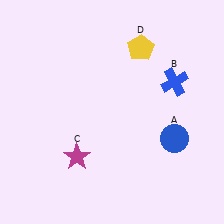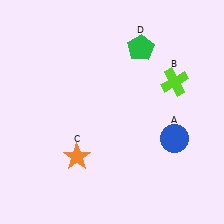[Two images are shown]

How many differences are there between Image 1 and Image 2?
There are 3 differences between the two images.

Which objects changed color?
B changed from blue to lime. C changed from magenta to orange. D changed from yellow to green.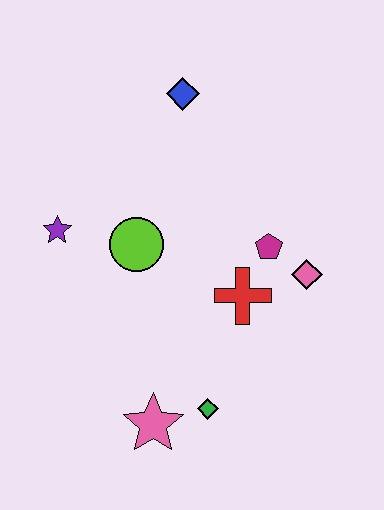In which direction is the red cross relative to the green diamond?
The red cross is above the green diamond.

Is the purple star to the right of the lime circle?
No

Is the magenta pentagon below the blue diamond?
Yes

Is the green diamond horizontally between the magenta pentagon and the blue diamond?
Yes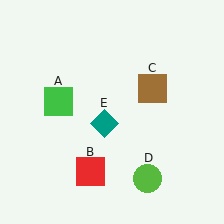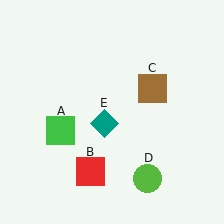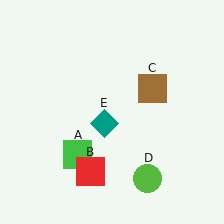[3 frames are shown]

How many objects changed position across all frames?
1 object changed position: green square (object A).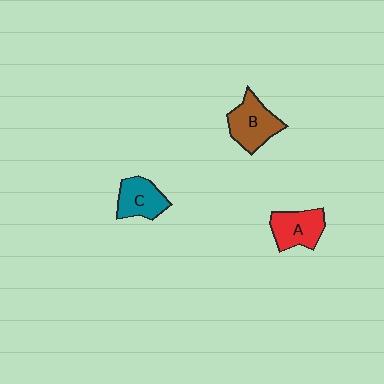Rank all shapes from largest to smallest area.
From largest to smallest: B (brown), A (red), C (teal).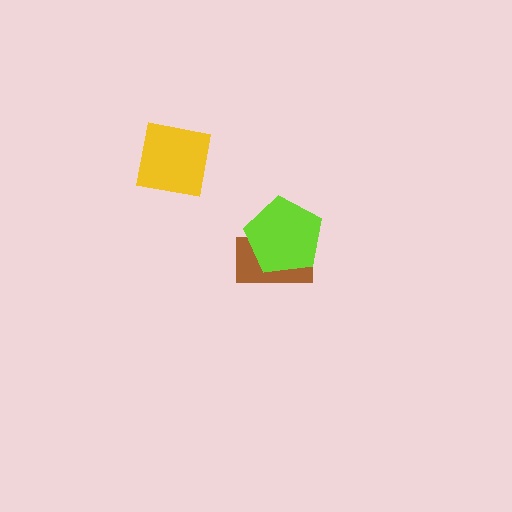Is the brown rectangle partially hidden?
Yes, it is partially covered by another shape.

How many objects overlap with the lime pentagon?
1 object overlaps with the lime pentagon.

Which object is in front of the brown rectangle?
The lime pentagon is in front of the brown rectangle.